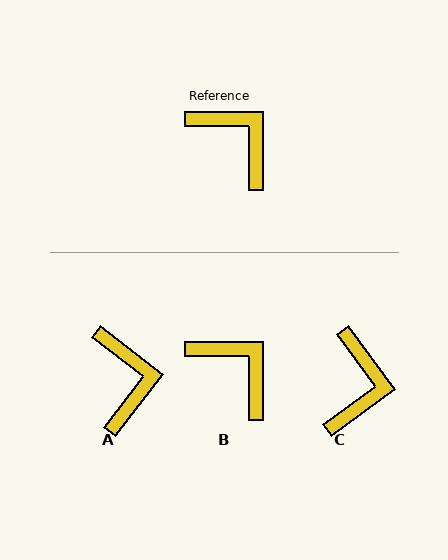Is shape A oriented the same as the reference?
No, it is off by about 38 degrees.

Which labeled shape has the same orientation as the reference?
B.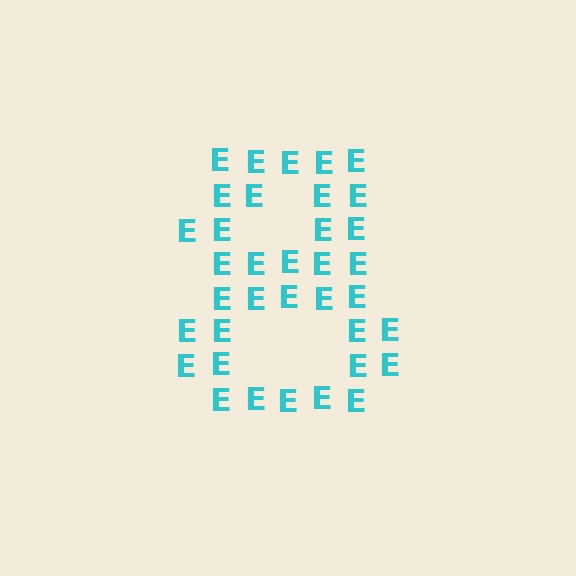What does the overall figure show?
The overall figure shows the digit 8.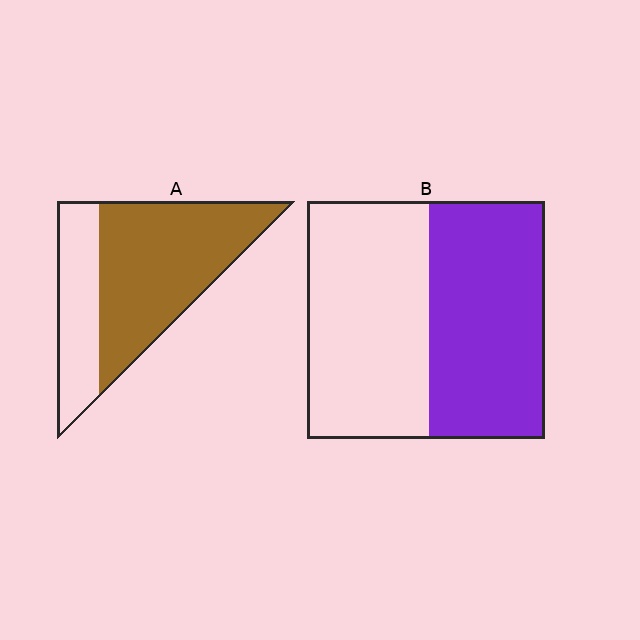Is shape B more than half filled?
Roughly half.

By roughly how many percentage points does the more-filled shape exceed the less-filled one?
By roughly 20 percentage points (A over B).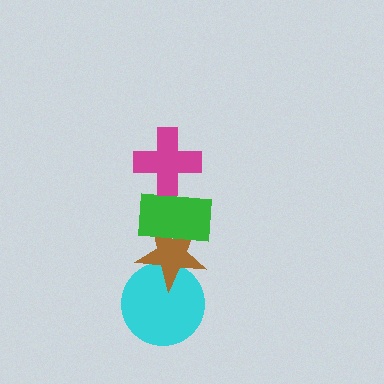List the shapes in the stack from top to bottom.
From top to bottom: the magenta cross, the green rectangle, the brown star, the cyan circle.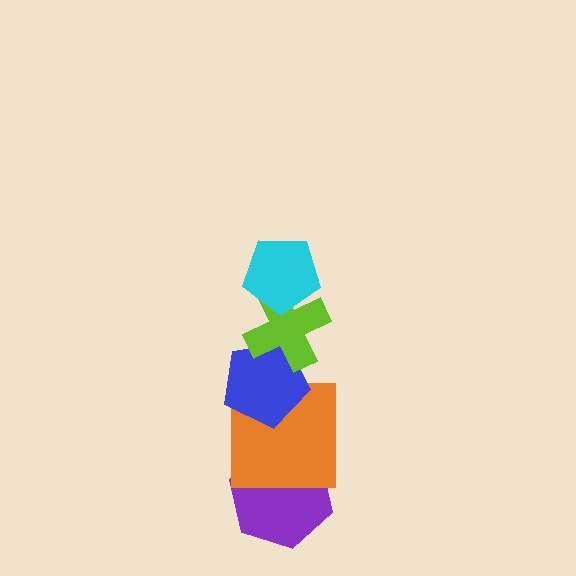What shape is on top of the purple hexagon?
The orange square is on top of the purple hexagon.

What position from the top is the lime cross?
The lime cross is 2nd from the top.